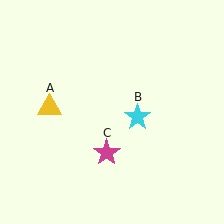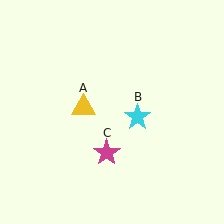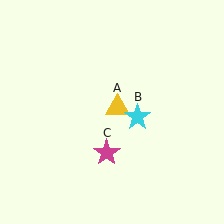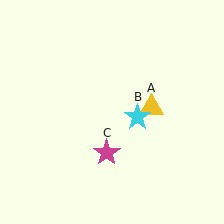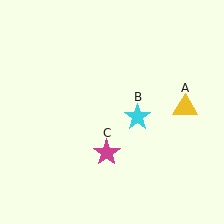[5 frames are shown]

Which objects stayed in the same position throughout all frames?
Cyan star (object B) and magenta star (object C) remained stationary.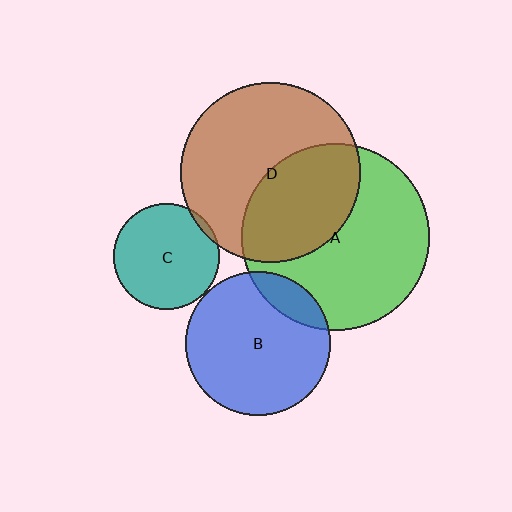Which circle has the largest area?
Circle A (green).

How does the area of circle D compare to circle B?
Approximately 1.5 times.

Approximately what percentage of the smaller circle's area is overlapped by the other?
Approximately 15%.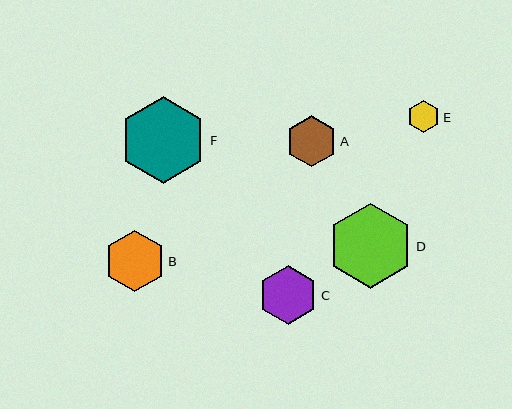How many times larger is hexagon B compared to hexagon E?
Hexagon B is approximately 1.9 times the size of hexagon E.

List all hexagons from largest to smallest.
From largest to smallest: F, D, B, C, A, E.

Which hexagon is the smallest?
Hexagon E is the smallest with a size of approximately 32 pixels.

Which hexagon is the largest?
Hexagon F is the largest with a size of approximately 86 pixels.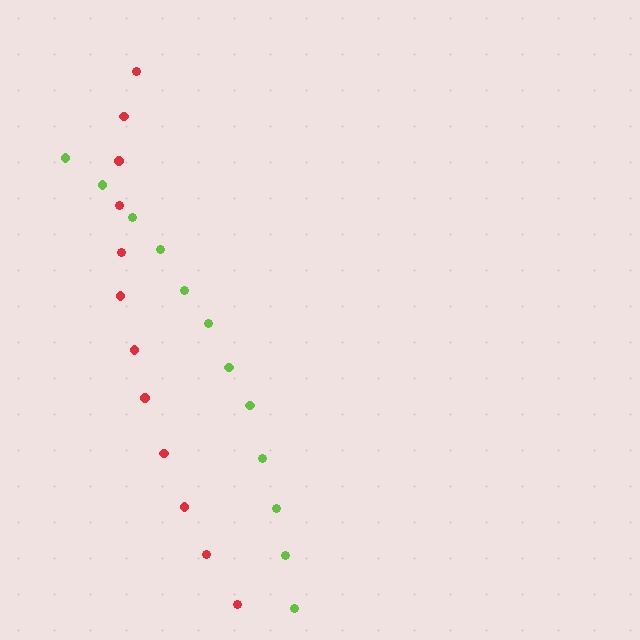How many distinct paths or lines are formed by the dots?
There are 2 distinct paths.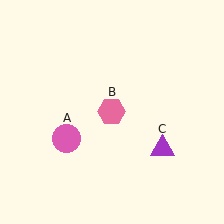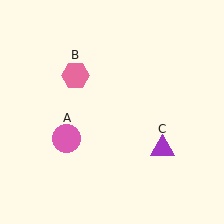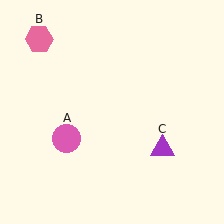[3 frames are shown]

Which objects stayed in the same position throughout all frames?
Pink circle (object A) and purple triangle (object C) remained stationary.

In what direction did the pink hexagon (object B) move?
The pink hexagon (object B) moved up and to the left.